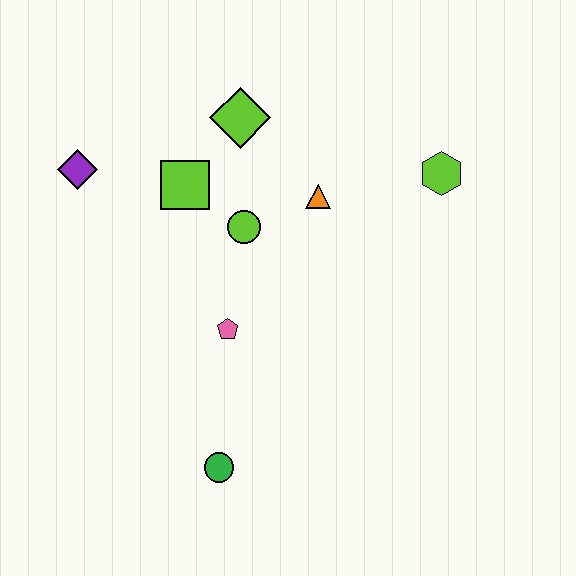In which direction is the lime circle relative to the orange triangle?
The lime circle is to the left of the orange triangle.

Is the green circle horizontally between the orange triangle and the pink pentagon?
No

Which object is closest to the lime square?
The lime circle is closest to the lime square.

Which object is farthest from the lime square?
The green circle is farthest from the lime square.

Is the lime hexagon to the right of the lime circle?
Yes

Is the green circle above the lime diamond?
No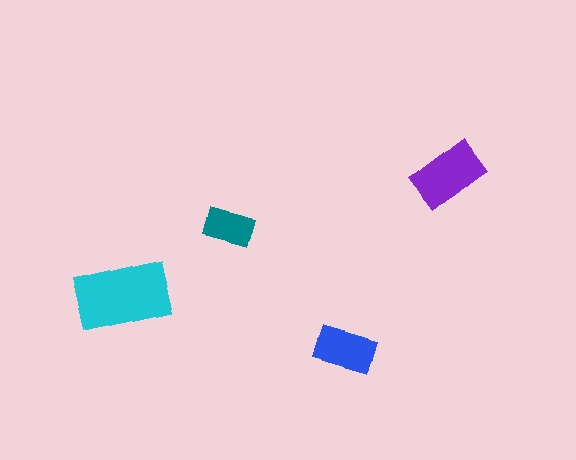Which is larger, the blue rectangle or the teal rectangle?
The blue one.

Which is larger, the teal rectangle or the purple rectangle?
The purple one.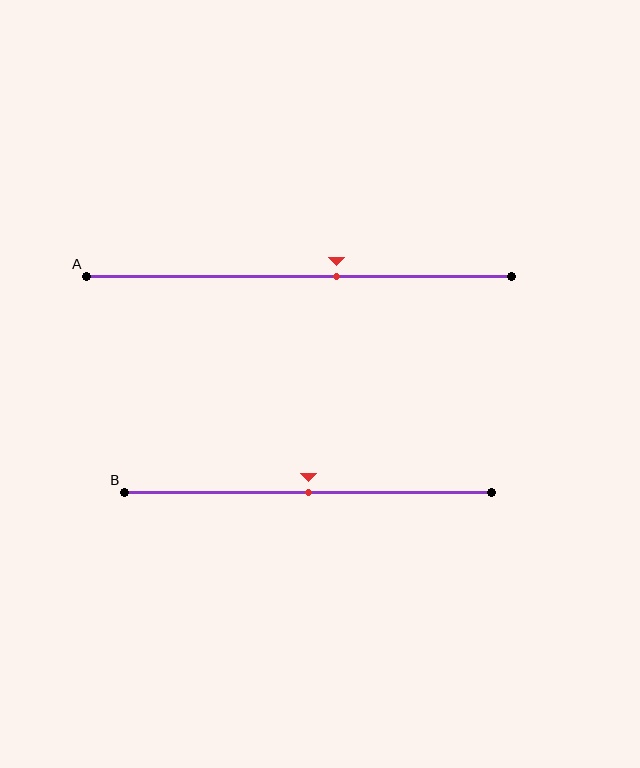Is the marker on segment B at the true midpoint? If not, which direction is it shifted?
Yes, the marker on segment B is at the true midpoint.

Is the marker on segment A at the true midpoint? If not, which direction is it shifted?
No, the marker on segment A is shifted to the right by about 9% of the segment length.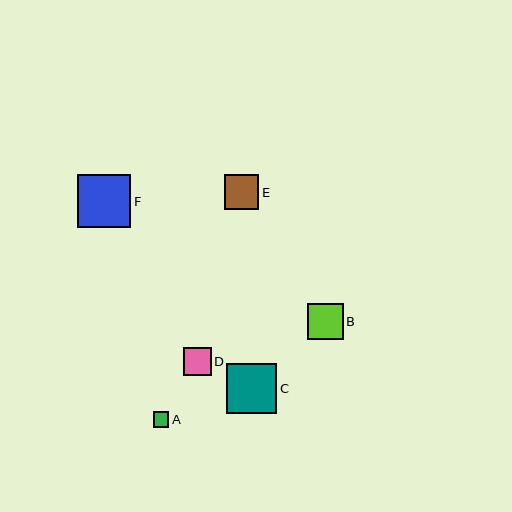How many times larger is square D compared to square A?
Square D is approximately 1.9 times the size of square A.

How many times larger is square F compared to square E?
Square F is approximately 1.5 times the size of square E.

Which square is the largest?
Square F is the largest with a size of approximately 53 pixels.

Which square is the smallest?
Square A is the smallest with a size of approximately 15 pixels.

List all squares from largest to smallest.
From largest to smallest: F, C, B, E, D, A.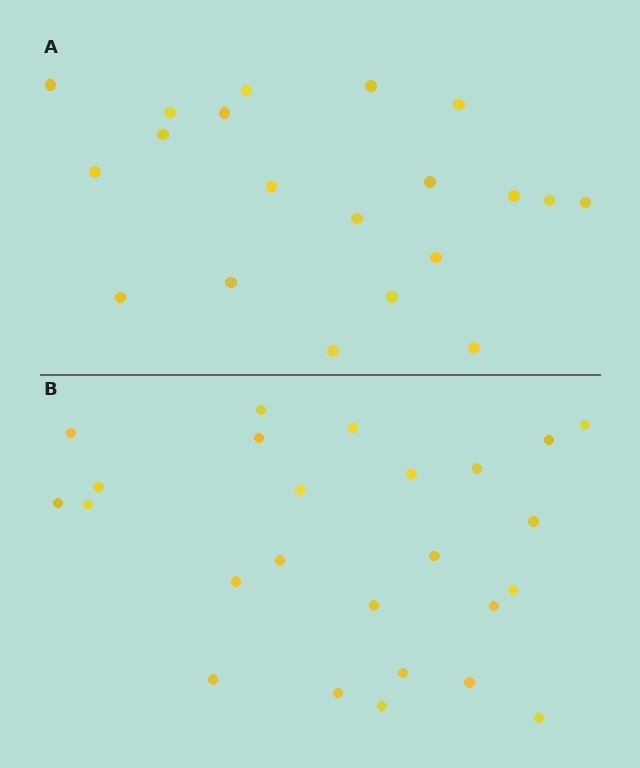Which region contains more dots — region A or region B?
Region B (the bottom region) has more dots.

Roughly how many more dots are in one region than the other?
Region B has about 5 more dots than region A.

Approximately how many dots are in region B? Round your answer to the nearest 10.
About 20 dots. (The exact count is 25, which rounds to 20.)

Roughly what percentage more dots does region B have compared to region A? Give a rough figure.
About 25% more.